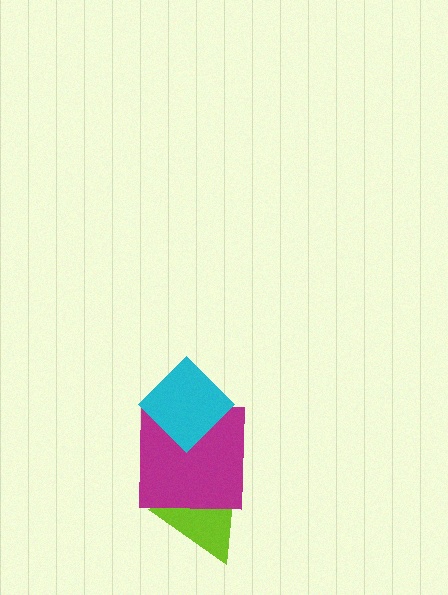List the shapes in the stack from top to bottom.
From top to bottom: the cyan diamond, the magenta square, the lime triangle.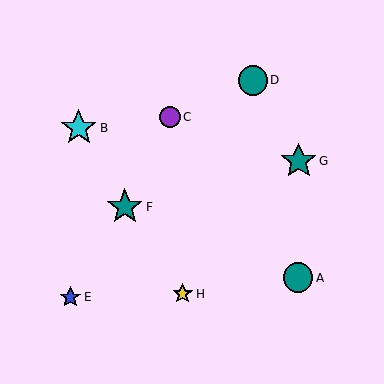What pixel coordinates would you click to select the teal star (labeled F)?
Click at (125, 207) to select the teal star F.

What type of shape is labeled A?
Shape A is a teal circle.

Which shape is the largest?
The teal star (labeled F) is the largest.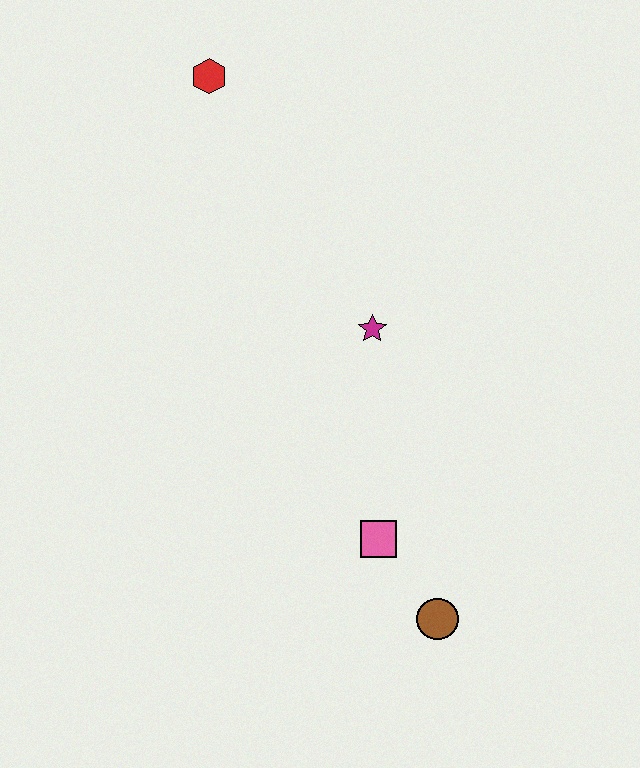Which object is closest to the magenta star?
The pink square is closest to the magenta star.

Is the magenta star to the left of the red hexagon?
No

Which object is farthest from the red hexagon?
The brown circle is farthest from the red hexagon.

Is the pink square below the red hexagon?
Yes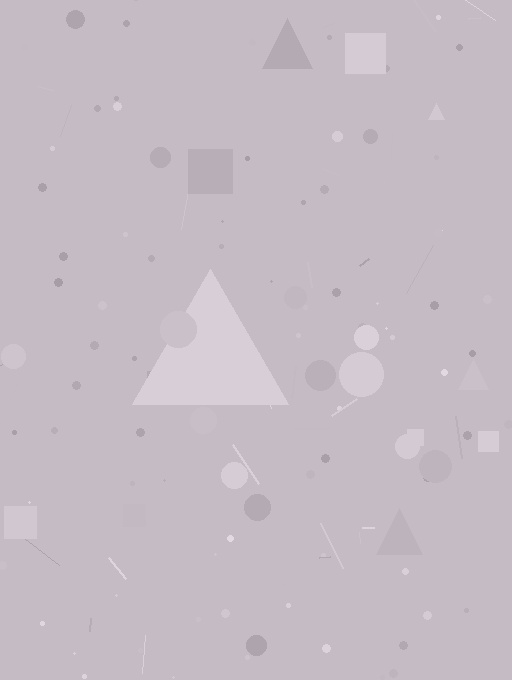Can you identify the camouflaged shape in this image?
The camouflaged shape is a triangle.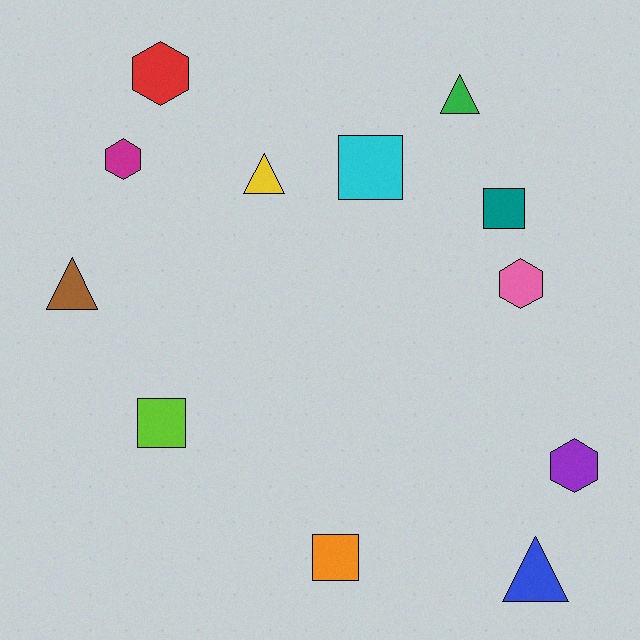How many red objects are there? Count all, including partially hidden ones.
There is 1 red object.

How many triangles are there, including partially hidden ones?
There are 4 triangles.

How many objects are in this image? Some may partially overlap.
There are 12 objects.